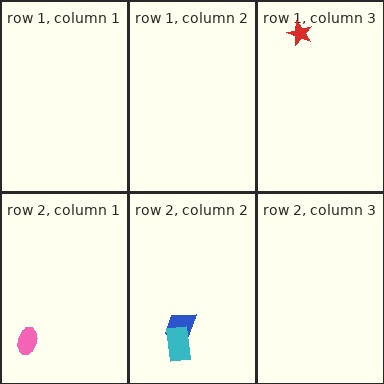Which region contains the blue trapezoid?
The row 2, column 2 region.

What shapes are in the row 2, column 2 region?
The blue trapezoid, the cyan rectangle.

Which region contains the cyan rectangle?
The row 2, column 2 region.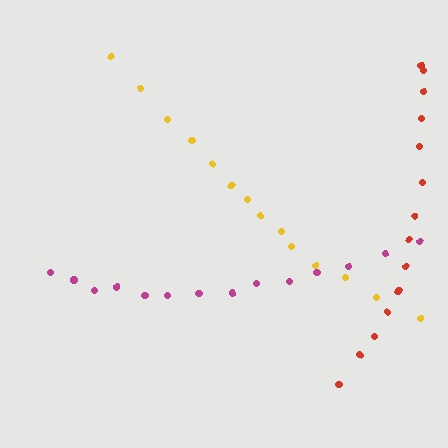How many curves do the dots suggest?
There are 3 distinct paths.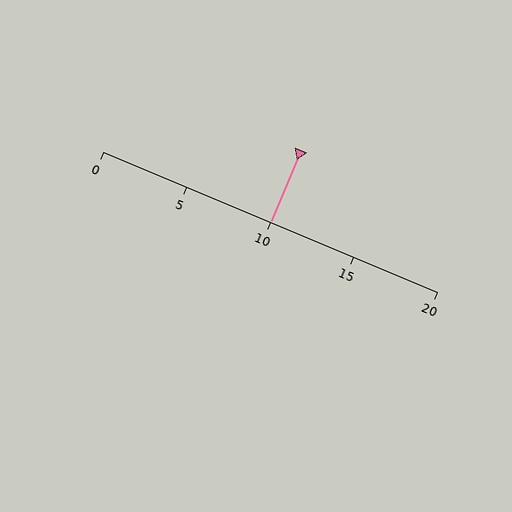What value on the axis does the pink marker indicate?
The marker indicates approximately 10.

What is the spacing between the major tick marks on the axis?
The major ticks are spaced 5 apart.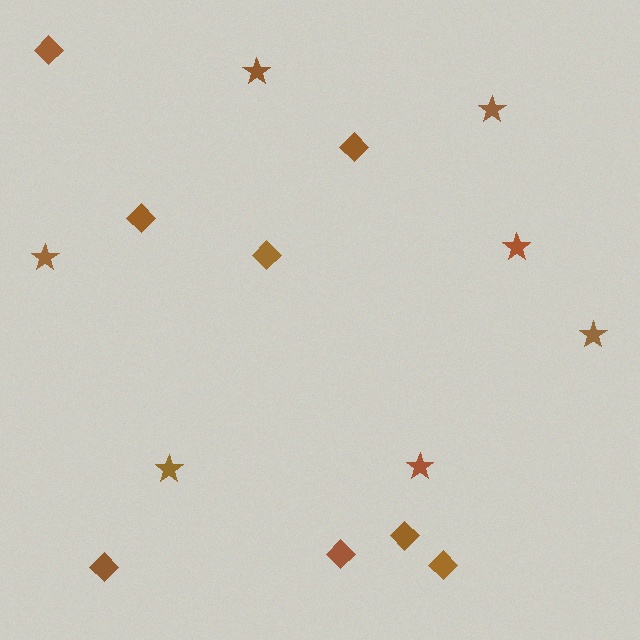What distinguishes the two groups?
There are 2 groups: one group of diamonds (8) and one group of stars (7).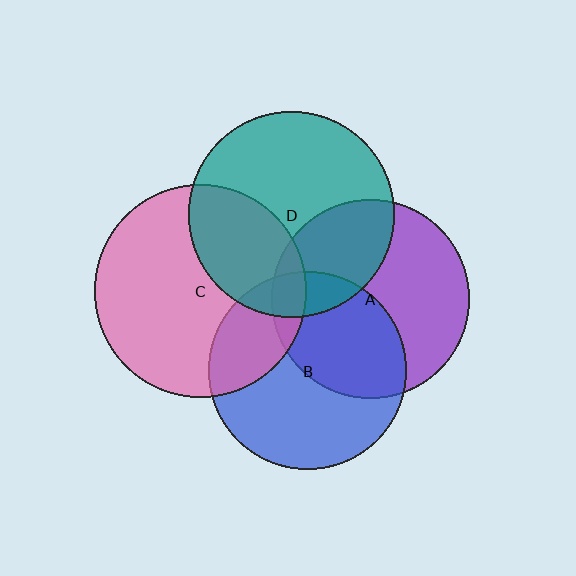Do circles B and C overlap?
Yes.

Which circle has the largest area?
Circle C (pink).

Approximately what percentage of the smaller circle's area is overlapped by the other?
Approximately 25%.